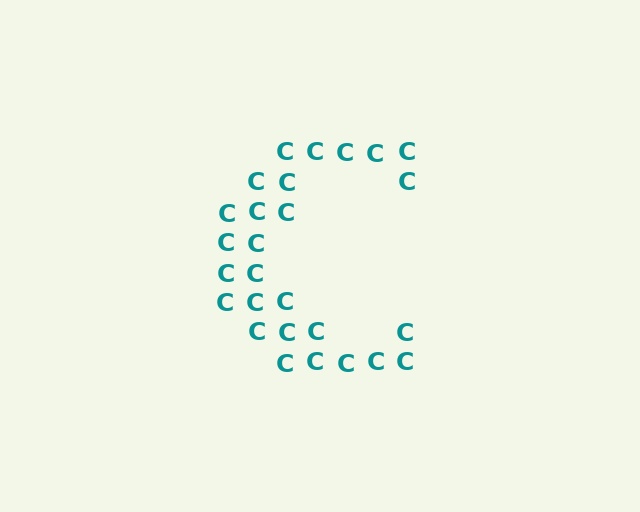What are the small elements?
The small elements are letter C's.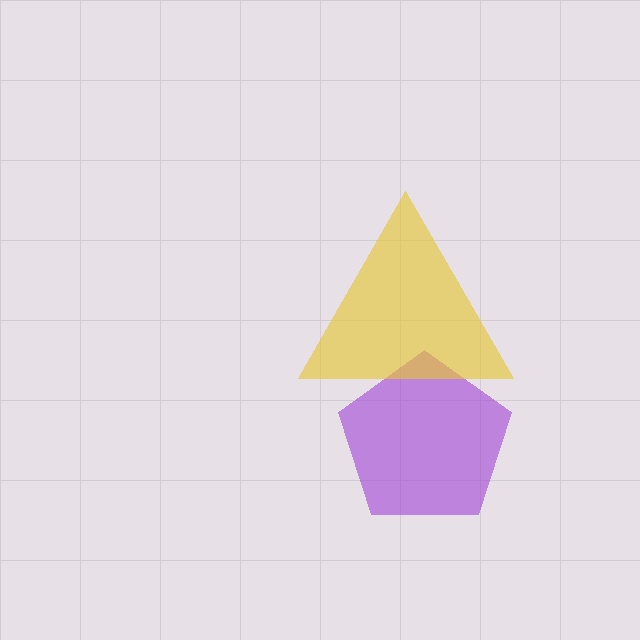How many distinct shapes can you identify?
There are 2 distinct shapes: a purple pentagon, a yellow triangle.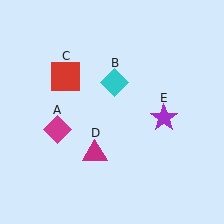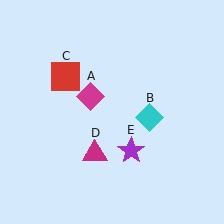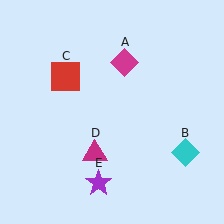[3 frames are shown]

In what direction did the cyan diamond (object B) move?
The cyan diamond (object B) moved down and to the right.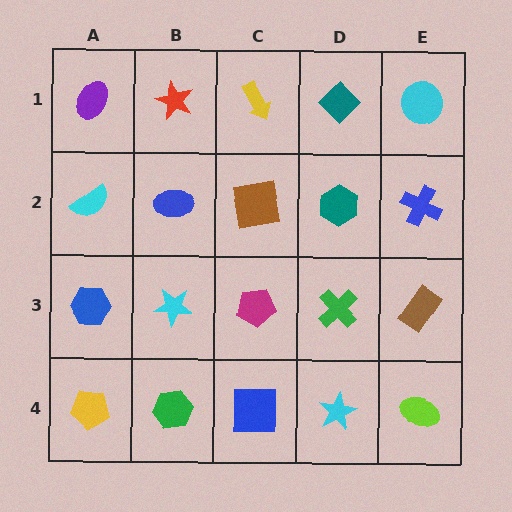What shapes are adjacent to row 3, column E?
A blue cross (row 2, column E), a lime ellipse (row 4, column E), a green cross (row 3, column D).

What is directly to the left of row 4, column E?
A cyan star.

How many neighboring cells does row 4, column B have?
3.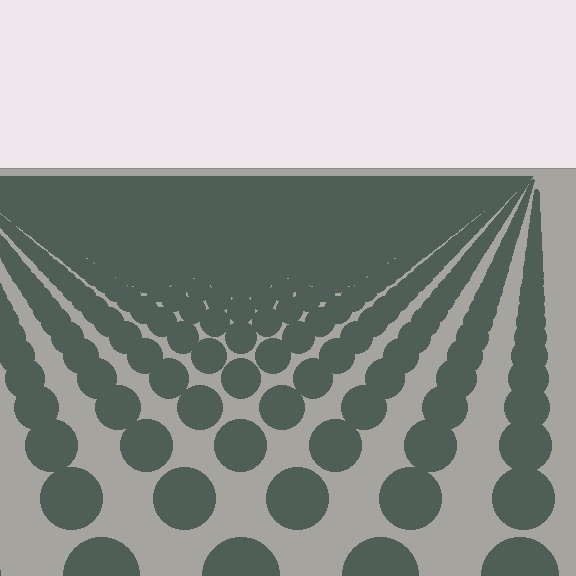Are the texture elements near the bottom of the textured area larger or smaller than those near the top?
Larger. Near the bottom, elements are closer to the viewer and appear at a bigger on-screen size.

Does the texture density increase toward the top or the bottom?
Density increases toward the top.